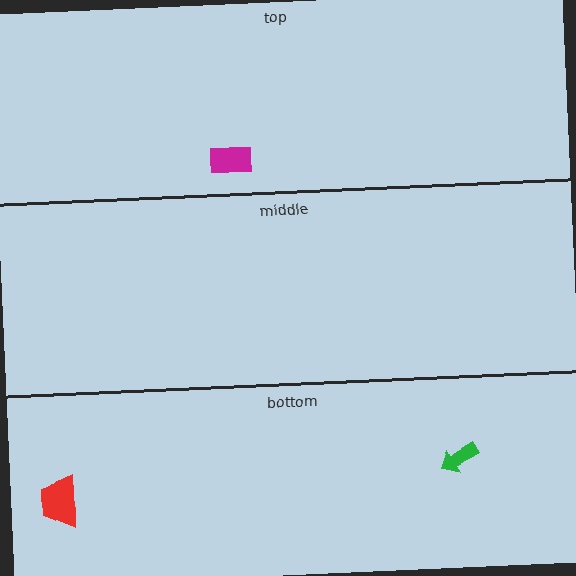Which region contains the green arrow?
The bottom region.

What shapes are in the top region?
The magenta rectangle.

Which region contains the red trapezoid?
The bottom region.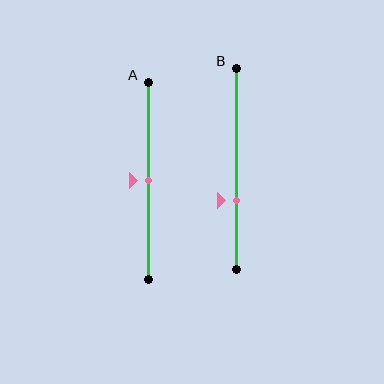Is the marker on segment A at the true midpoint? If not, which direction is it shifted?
Yes, the marker on segment A is at the true midpoint.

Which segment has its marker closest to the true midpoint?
Segment A has its marker closest to the true midpoint.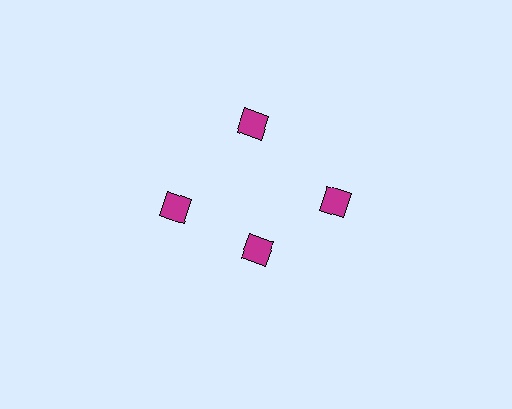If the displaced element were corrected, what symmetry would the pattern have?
It would have 4-fold rotational symmetry — the pattern would map onto itself every 90 degrees.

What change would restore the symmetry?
The symmetry would be restored by moving it outward, back onto the ring so that all 4 diamonds sit at equal angles and equal distance from the center.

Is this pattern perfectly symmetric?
No. The 4 magenta diamonds are arranged in a ring, but one element near the 6 o'clock position is pulled inward toward the center, breaking the 4-fold rotational symmetry.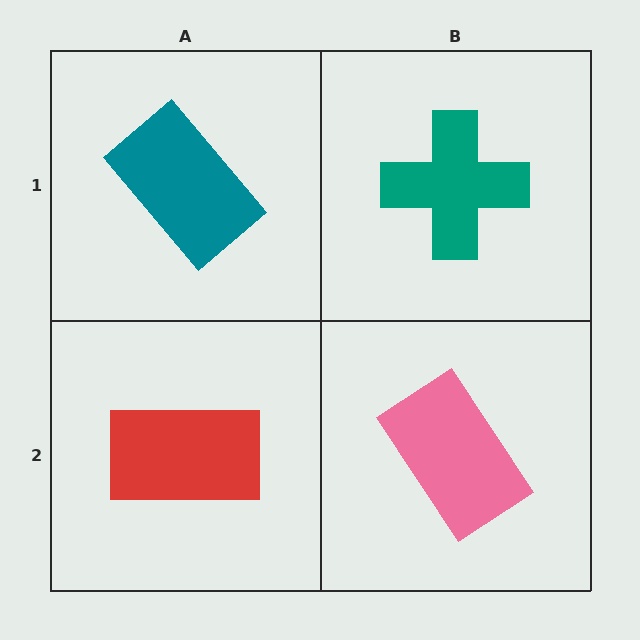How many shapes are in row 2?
2 shapes.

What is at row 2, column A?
A red rectangle.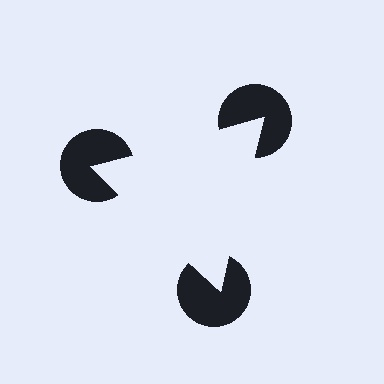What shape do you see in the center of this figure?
An illusory triangle — its edges are inferred from the aligned wedge cuts in the pac-man discs, not physically drawn.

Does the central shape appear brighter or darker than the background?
It typically appears slightly brighter than the background, even though no actual brightness change is drawn.